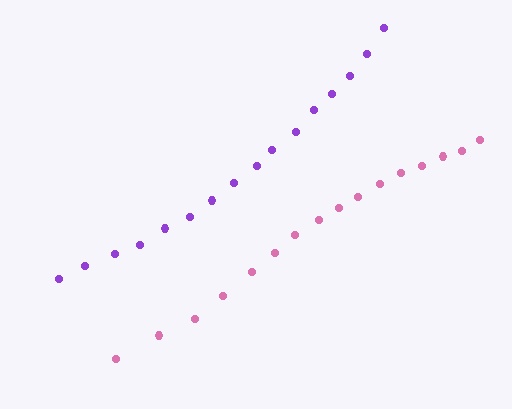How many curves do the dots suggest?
There are 2 distinct paths.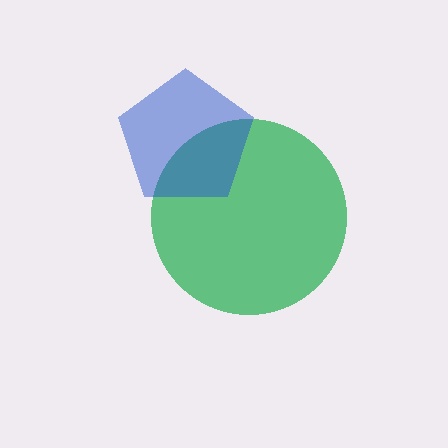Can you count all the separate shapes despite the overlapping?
Yes, there are 2 separate shapes.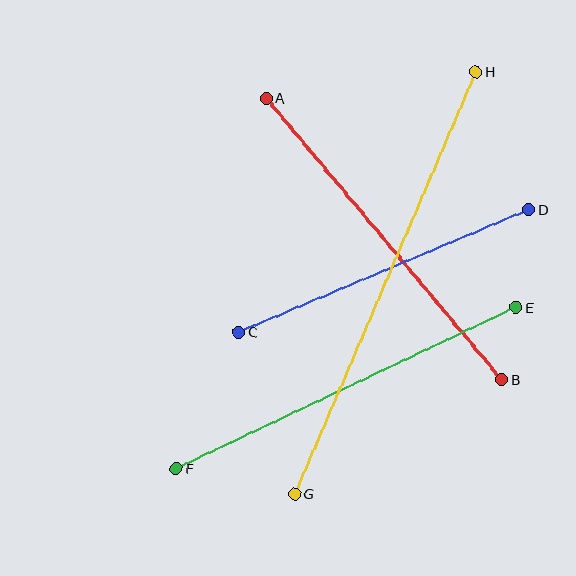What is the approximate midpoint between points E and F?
The midpoint is at approximately (346, 388) pixels.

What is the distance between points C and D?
The distance is approximately 315 pixels.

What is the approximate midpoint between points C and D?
The midpoint is at approximately (384, 271) pixels.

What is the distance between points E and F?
The distance is approximately 376 pixels.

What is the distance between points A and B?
The distance is approximately 367 pixels.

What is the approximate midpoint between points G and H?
The midpoint is at approximately (386, 283) pixels.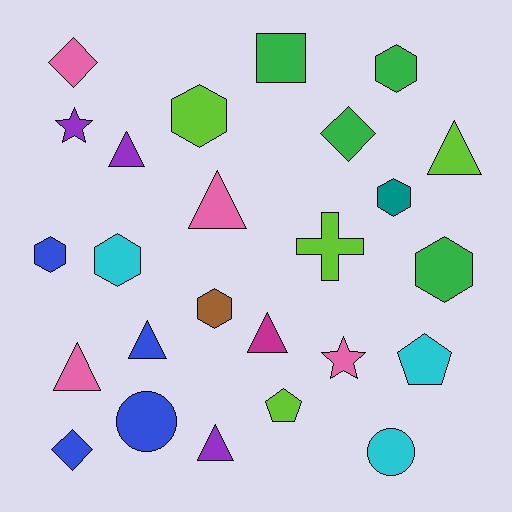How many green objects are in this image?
There are 4 green objects.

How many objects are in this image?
There are 25 objects.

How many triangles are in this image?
There are 7 triangles.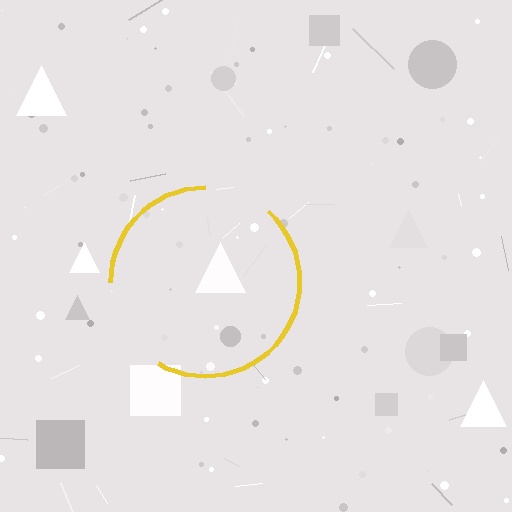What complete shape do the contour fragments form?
The contour fragments form a circle.